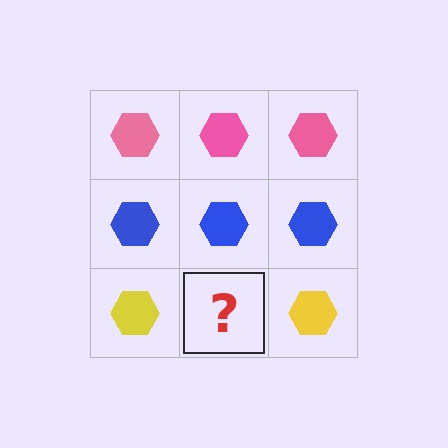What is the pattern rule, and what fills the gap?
The rule is that each row has a consistent color. The gap should be filled with a yellow hexagon.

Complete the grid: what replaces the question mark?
The question mark should be replaced with a yellow hexagon.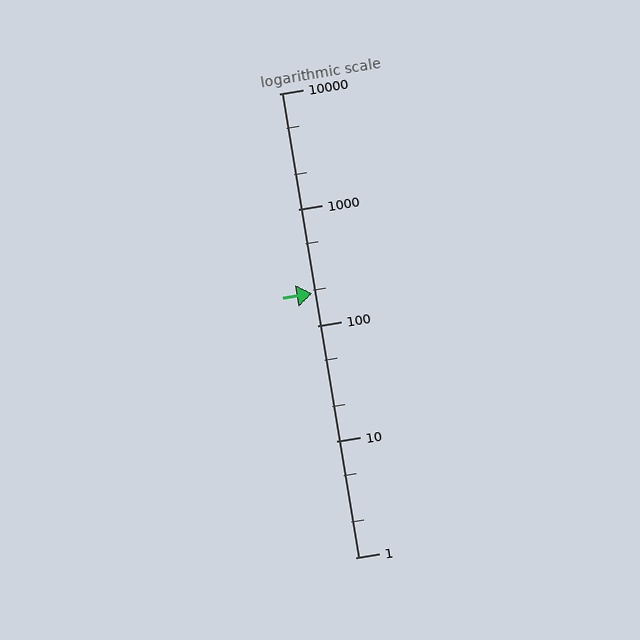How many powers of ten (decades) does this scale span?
The scale spans 4 decades, from 1 to 10000.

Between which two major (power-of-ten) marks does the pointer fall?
The pointer is between 100 and 1000.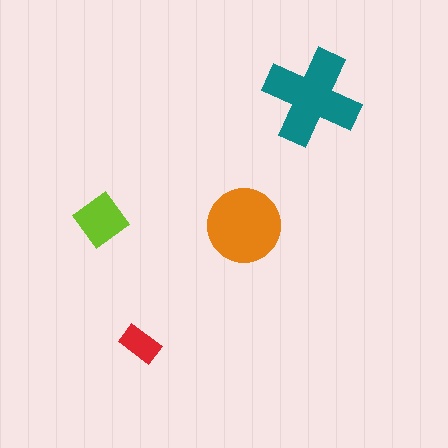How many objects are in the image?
There are 4 objects in the image.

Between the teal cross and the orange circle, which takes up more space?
The teal cross.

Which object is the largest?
The teal cross.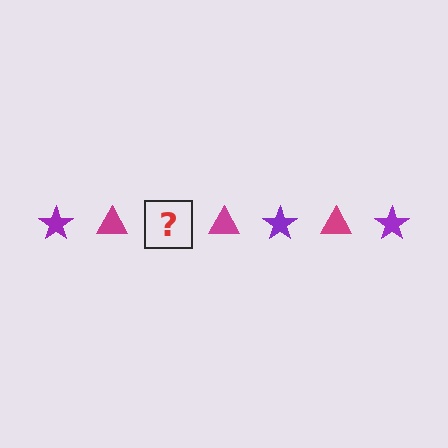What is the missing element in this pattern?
The missing element is a purple star.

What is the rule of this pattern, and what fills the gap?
The rule is that the pattern alternates between purple star and magenta triangle. The gap should be filled with a purple star.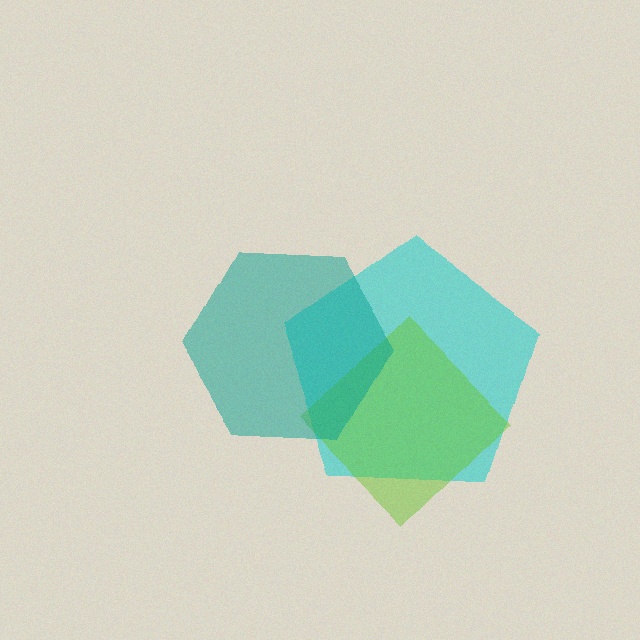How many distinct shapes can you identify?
There are 3 distinct shapes: a cyan pentagon, a lime diamond, a teal hexagon.